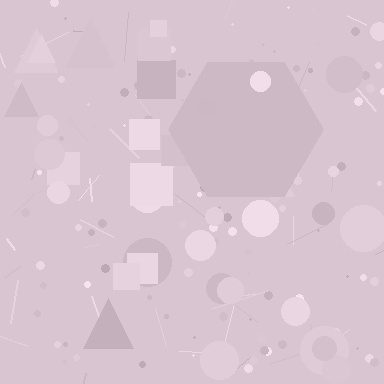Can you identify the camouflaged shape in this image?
The camouflaged shape is a hexagon.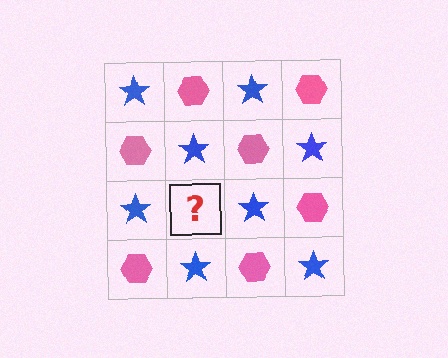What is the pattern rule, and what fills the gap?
The rule is that it alternates blue star and pink hexagon in a checkerboard pattern. The gap should be filled with a pink hexagon.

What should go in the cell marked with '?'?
The missing cell should contain a pink hexagon.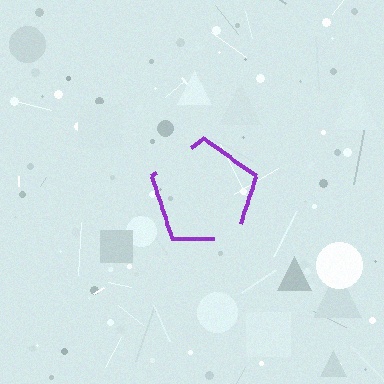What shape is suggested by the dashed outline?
The dashed outline suggests a pentagon.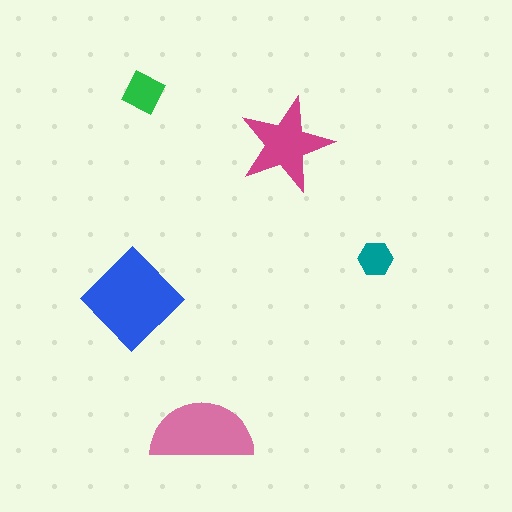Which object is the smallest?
The teal hexagon.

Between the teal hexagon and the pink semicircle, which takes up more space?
The pink semicircle.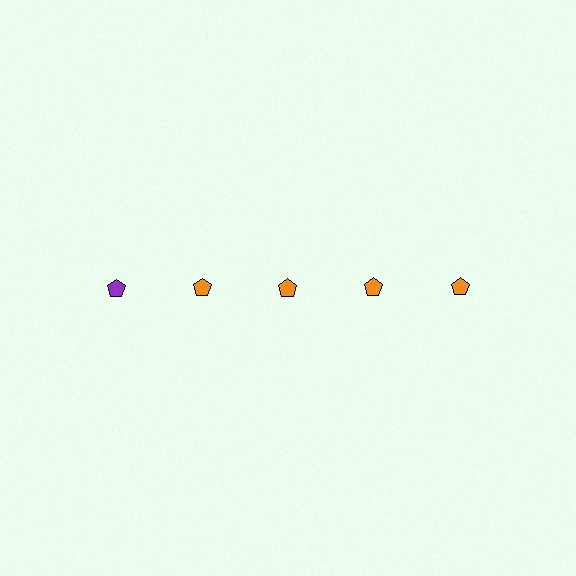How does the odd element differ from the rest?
It has a different color: purple instead of orange.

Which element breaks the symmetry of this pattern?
The purple pentagon in the top row, leftmost column breaks the symmetry. All other shapes are orange pentagons.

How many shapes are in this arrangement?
There are 5 shapes arranged in a grid pattern.